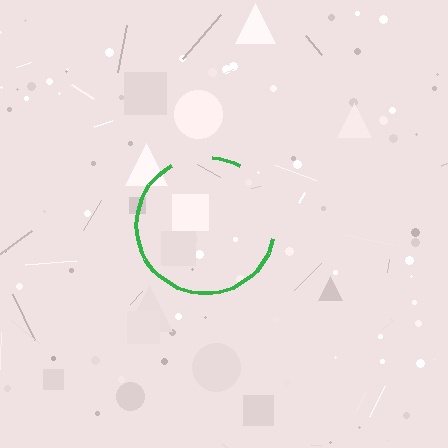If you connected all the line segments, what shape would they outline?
They would outline a circle.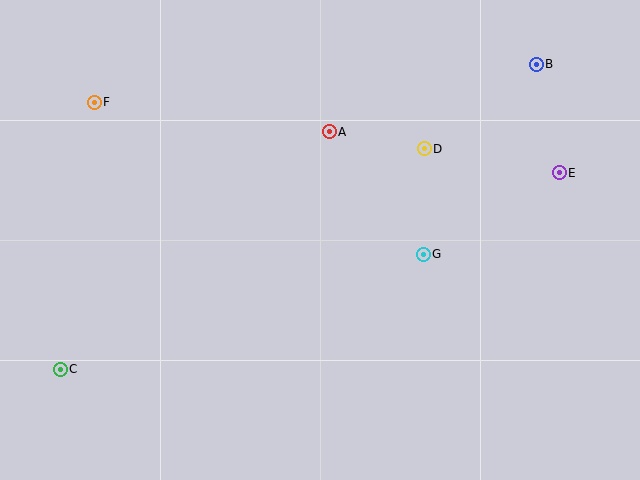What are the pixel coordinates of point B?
Point B is at (536, 64).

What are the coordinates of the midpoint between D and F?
The midpoint between D and F is at (259, 125).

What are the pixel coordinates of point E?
Point E is at (559, 173).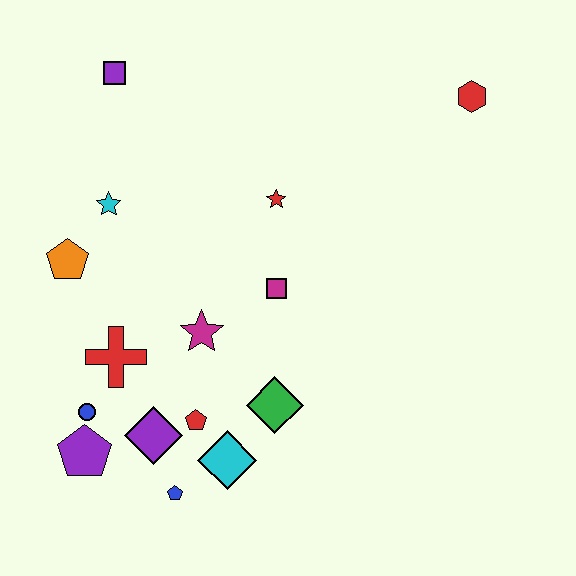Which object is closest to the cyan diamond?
The red pentagon is closest to the cyan diamond.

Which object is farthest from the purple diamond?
The red hexagon is farthest from the purple diamond.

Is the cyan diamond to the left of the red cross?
No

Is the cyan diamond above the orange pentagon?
No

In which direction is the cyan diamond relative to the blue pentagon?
The cyan diamond is to the right of the blue pentagon.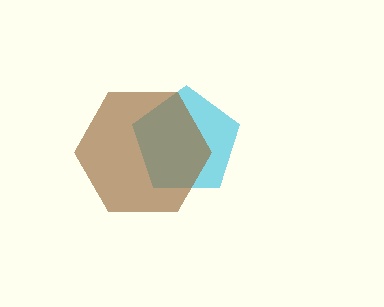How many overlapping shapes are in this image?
There are 2 overlapping shapes in the image.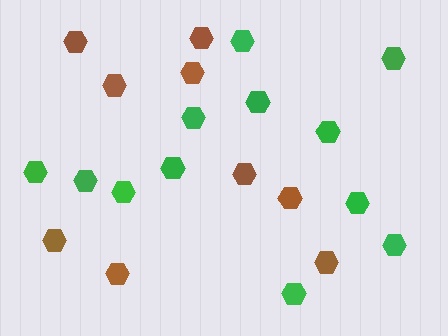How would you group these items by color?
There are 2 groups: one group of green hexagons (12) and one group of brown hexagons (9).